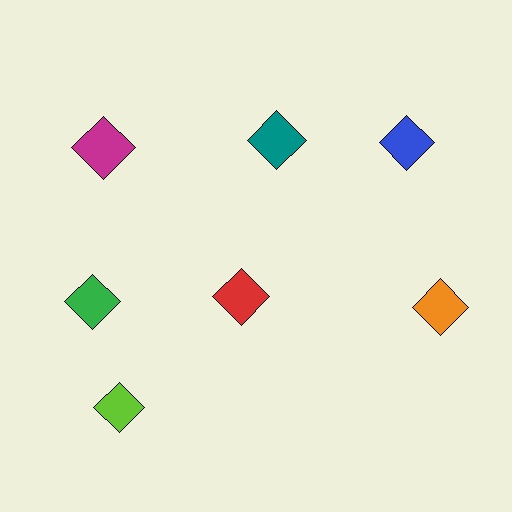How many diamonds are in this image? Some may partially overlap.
There are 7 diamonds.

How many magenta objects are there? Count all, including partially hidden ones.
There is 1 magenta object.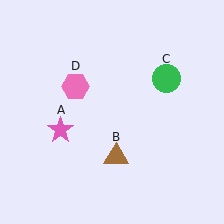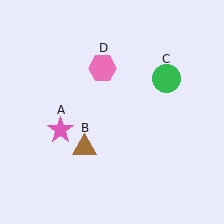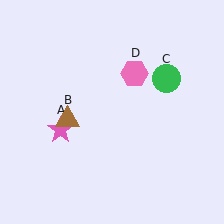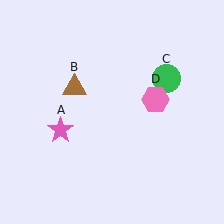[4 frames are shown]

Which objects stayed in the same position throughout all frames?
Pink star (object A) and green circle (object C) remained stationary.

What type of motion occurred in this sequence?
The brown triangle (object B), pink hexagon (object D) rotated clockwise around the center of the scene.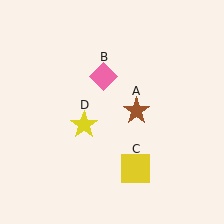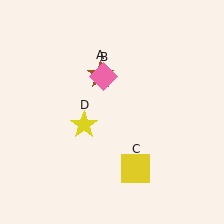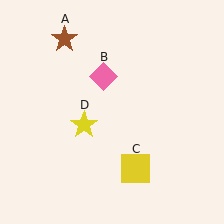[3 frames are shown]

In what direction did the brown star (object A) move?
The brown star (object A) moved up and to the left.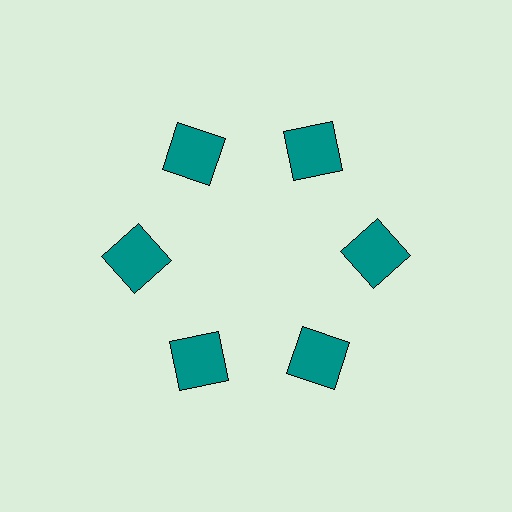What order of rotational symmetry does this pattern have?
This pattern has 6-fold rotational symmetry.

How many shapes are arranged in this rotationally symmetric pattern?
There are 6 shapes, arranged in 6 groups of 1.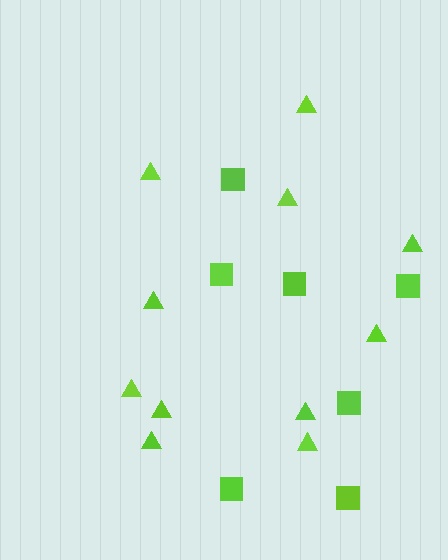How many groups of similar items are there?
There are 2 groups: one group of triangles (11) and one group of squares (7).